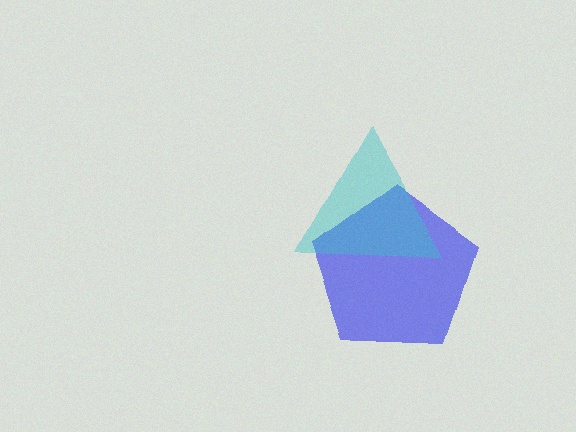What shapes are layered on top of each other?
The layered shapes are: a blue pentagon, a cyan triangle.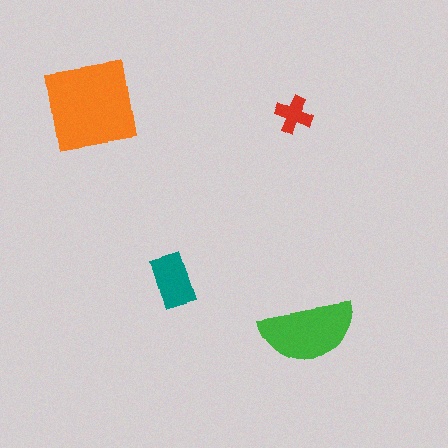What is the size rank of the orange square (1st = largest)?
1st.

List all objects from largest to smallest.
The orange square, the green semicircle, the teal rectangle, the red cross.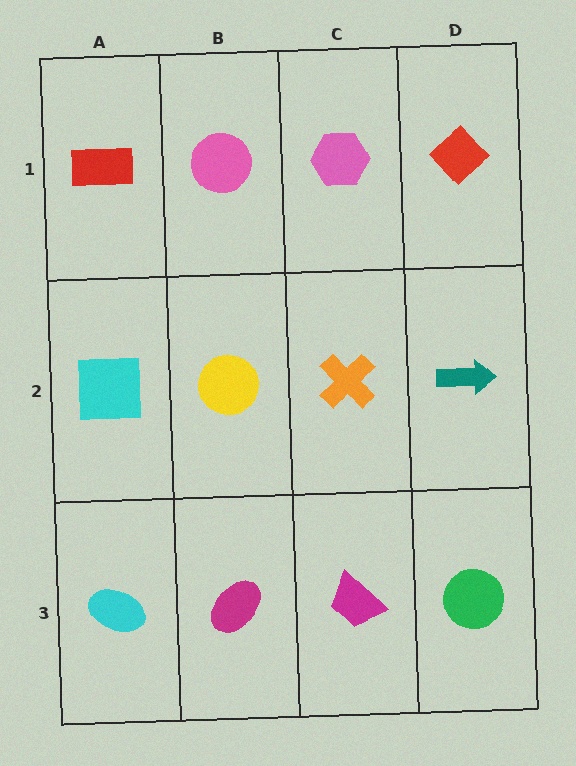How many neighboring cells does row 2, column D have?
3.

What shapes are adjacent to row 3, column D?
A teal arrow (row 2, column D), a magenta trapezoid (row 3, column C).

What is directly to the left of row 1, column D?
A pink hexagon.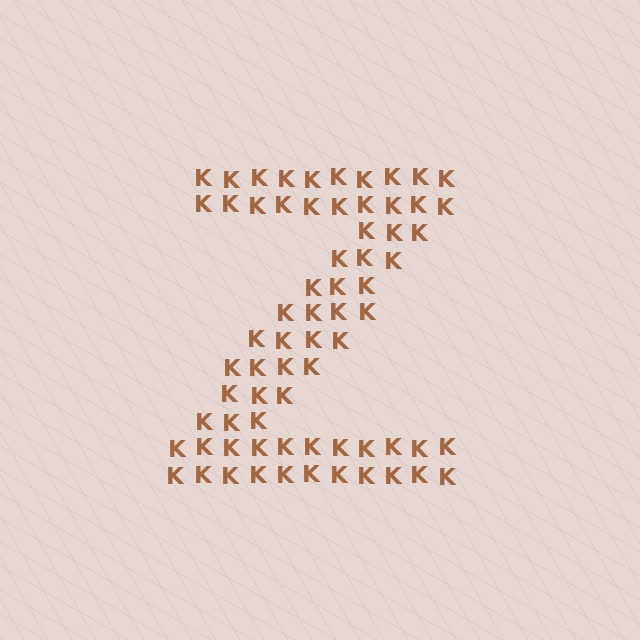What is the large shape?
The large shape is the letter Z.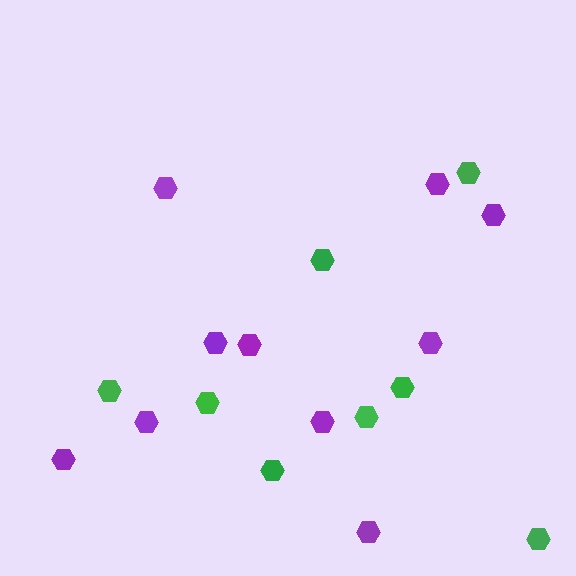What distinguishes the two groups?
There are 2 groups: one group of green hexagons (8) and one group of purple hexagons (10).